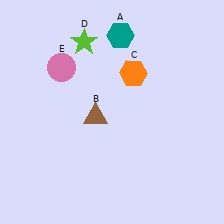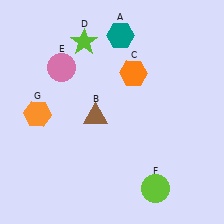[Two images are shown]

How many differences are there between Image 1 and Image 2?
There are 2 differences between the two images.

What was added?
A lime circle (F), an orange hexagon (G) were added in Image 2.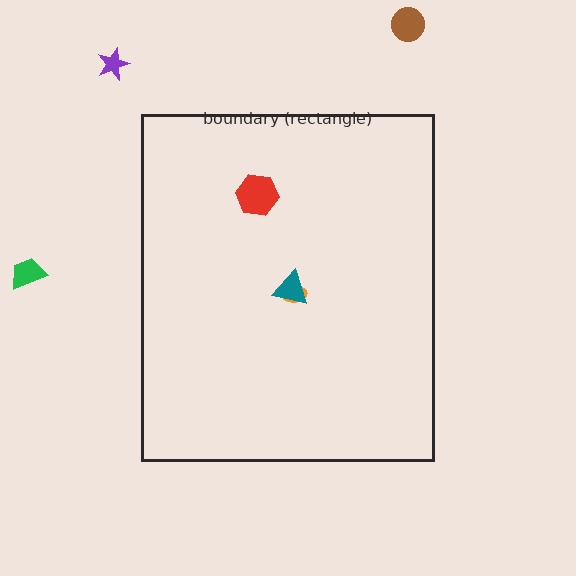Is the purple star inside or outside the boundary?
Outside.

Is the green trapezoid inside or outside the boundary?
Outside.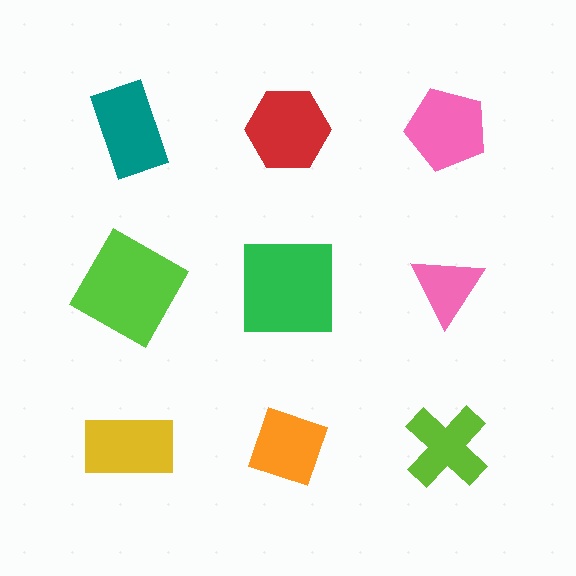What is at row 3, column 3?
A lime cross.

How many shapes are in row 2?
3 shapes.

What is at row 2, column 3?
A pink triangle.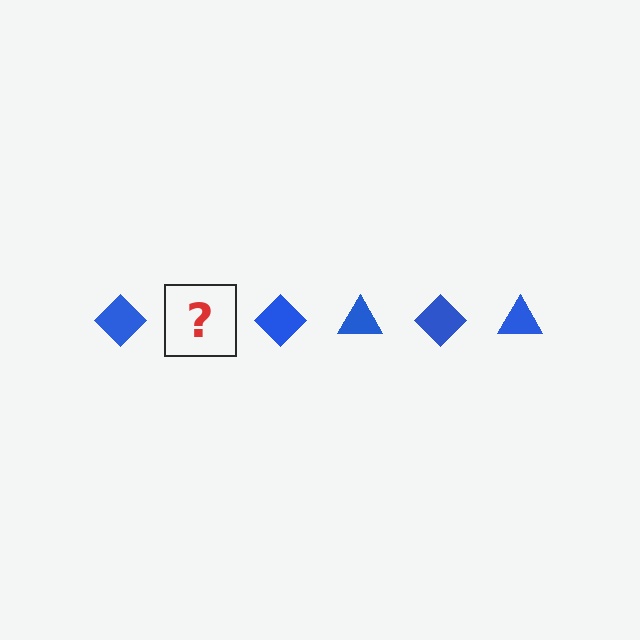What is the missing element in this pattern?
The missing element is a blue triangle.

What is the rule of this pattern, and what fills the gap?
The rule is that the pattern cycles through diamond, triangle shapes in blue. The gap should be filled with a blue triangle.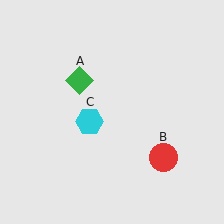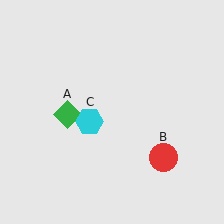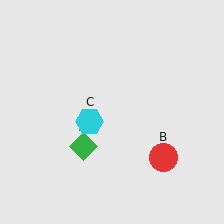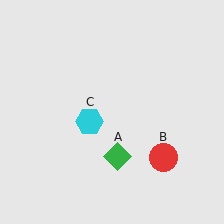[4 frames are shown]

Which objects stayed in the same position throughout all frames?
Red circle (object B) and cyan hexagon (object C) remained stationary.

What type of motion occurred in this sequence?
The green diamond (object A) rotated counterclockwise around the center of the scene.